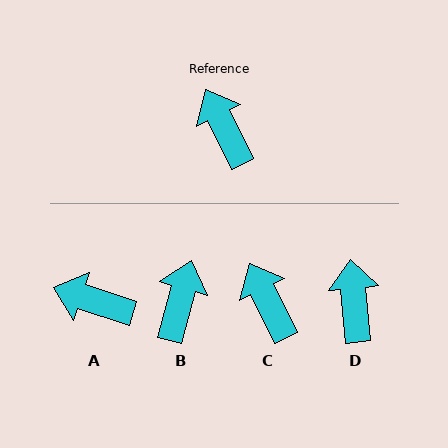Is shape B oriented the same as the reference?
No, it is off by about 41 degrees.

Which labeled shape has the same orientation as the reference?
C.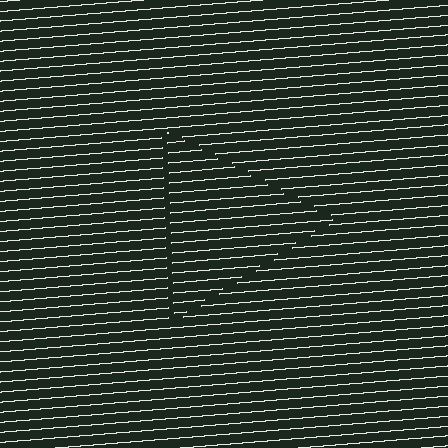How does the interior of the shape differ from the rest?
The interior of the shape contains the same grating, shifted by half a period — the contour is defined by the phase discontinuity where line-ends from the inner and outer gratings abut.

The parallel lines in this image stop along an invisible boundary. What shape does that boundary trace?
An illusory triangle. The interior of the shape contains the same grating, shifted by half a period — the contour is defined by the phase discontinuity where line-ends from the inner and outer gratings abut.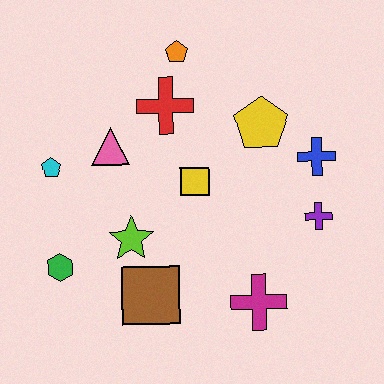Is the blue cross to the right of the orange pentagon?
Yes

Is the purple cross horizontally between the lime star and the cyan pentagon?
No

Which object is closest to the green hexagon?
The lime star is closest to the green hexagon.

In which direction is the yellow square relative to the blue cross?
The yellow square is to the left of the blue cross.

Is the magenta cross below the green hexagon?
Yes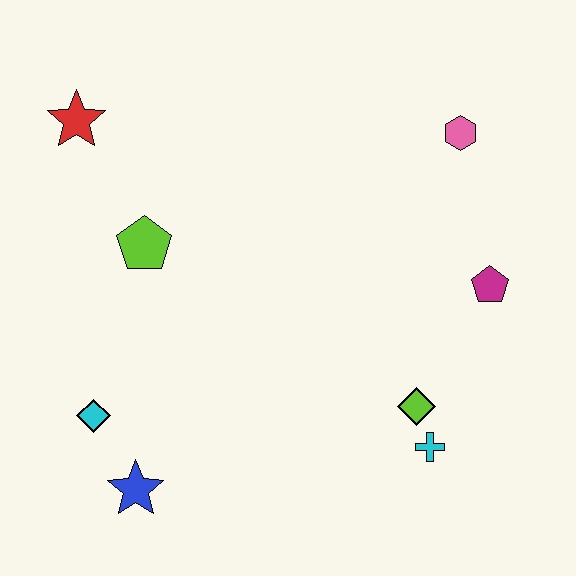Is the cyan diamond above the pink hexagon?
No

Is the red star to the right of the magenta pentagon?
No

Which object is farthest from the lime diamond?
The red star is farthest from the lime diamond.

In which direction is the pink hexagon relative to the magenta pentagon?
The pink hexagon is above the magenta pentagon.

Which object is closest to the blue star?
The cyan diamond is closest to the blue star.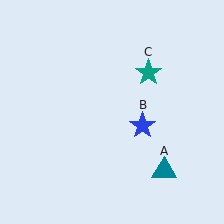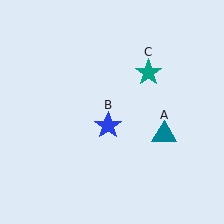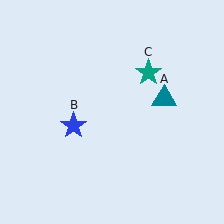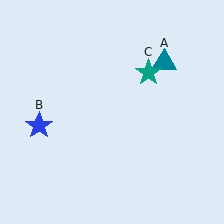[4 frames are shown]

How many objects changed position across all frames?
2 objects changed position: teal triangle (object A), blue star (object B).